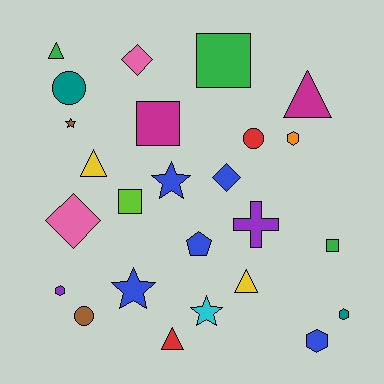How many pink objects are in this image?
There are 2 pink objects.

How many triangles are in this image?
There are 5 triangles.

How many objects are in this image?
There are 25 objects.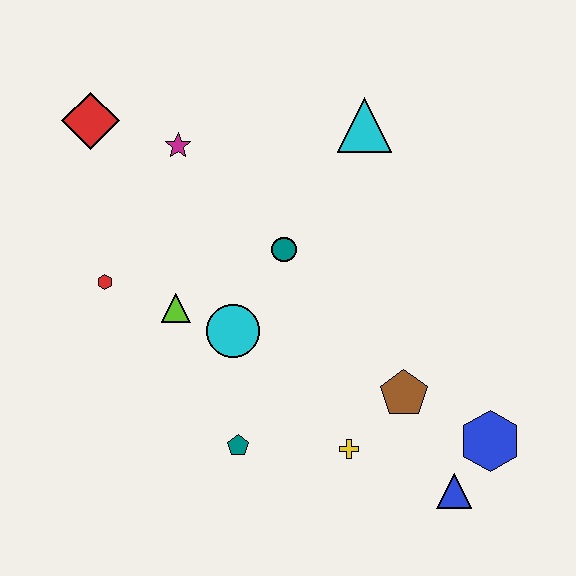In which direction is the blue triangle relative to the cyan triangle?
The blue triangle is below the cyan triangle.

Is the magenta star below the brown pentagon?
No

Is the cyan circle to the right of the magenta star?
Yes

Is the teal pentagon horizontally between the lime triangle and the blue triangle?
Yes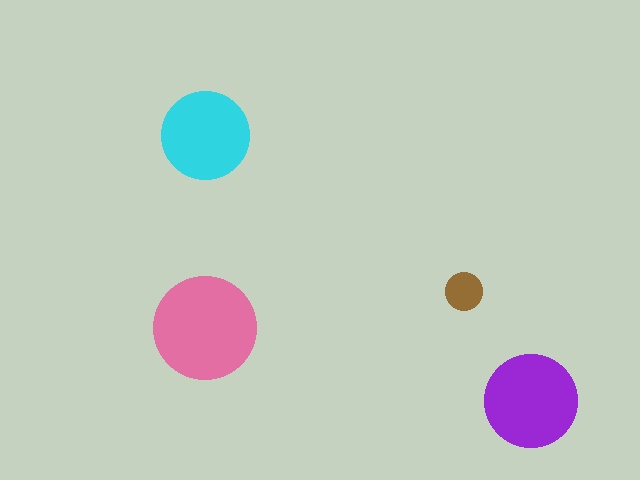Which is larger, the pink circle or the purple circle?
The pink one.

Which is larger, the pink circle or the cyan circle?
The pink one.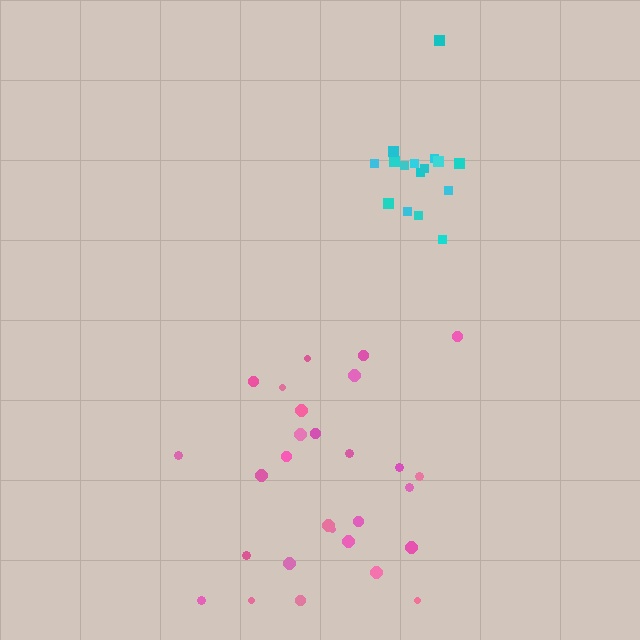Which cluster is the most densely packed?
Cyan.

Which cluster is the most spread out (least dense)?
Pink.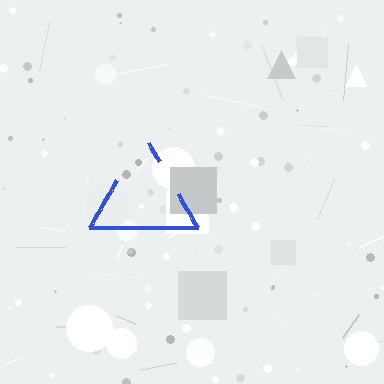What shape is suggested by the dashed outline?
The dashed outline suggests a triangle.